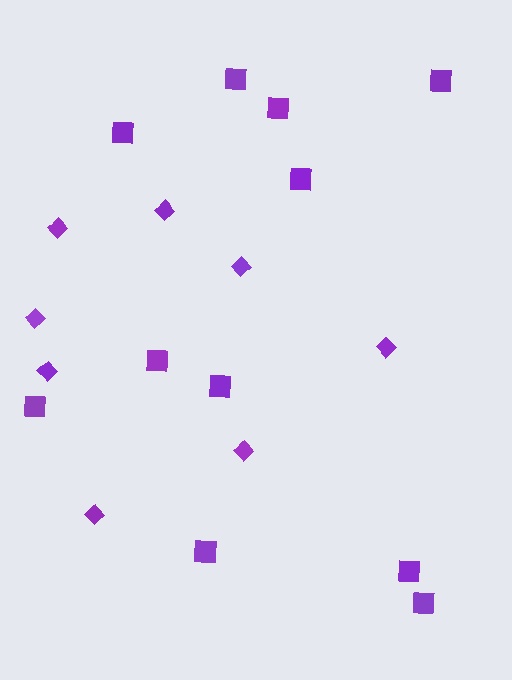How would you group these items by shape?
There are 2 groups: one group of squares (11) and one group of diamonds (8).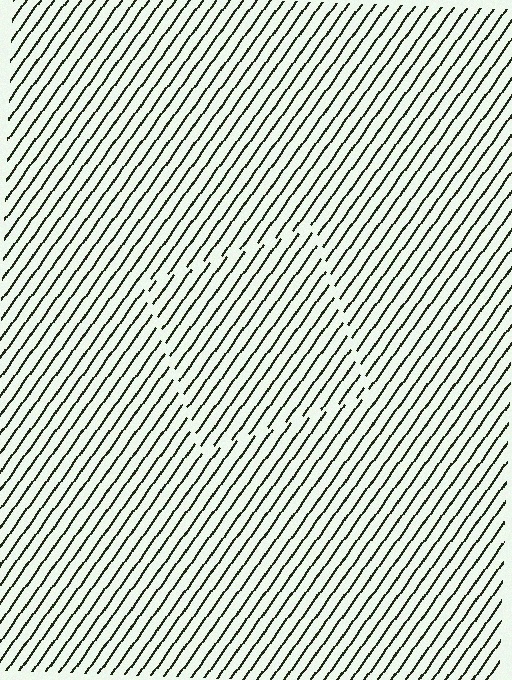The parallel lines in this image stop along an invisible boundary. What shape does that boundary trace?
An illusory square. The interior of the shape contains the same grating, shifted by half a period — the contour is defined by the phase discontinuity where line-ends from the inner and outer gratings abut.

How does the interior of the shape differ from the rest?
The interior of the shape contains the same grating, shifted by half a period — the contour is defined by the phase discontinuity where line-ends from the inner and outer gratings abut.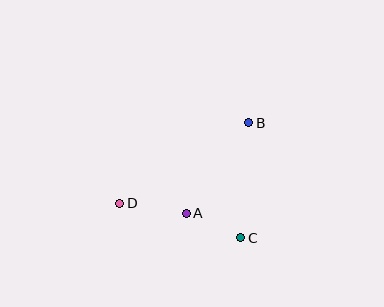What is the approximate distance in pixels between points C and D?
The distance between C and D is approximately 126 pixels.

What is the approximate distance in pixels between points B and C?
The distance between B and C is approximately 115 pixels.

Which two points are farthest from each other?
Points B and D are farthest from each other.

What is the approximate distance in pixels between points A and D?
The distance between A and D is approximately 67 pixels.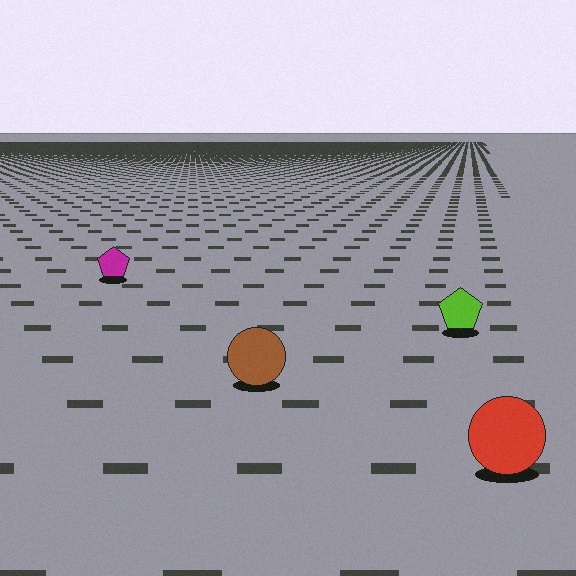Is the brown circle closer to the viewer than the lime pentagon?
Yes. The brown circle is closer — you can tell from the texture gradient: the ground texture is coarser near it.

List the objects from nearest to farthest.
From nearest to farthest: the red circle, the brown circle, the lime pentagon, the magenta pentagon.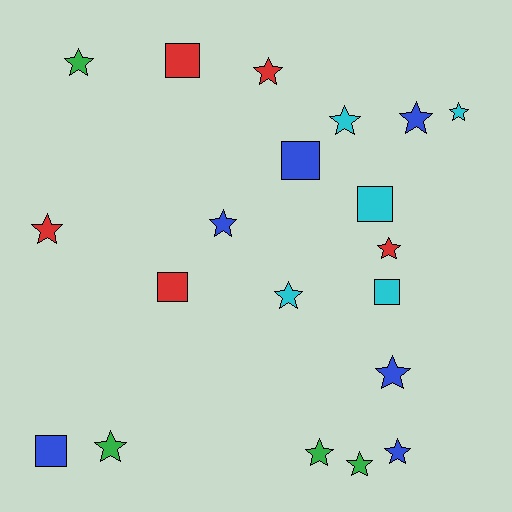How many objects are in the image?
There are 20 objects.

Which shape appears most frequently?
Star, with 14 objects.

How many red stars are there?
There are 3 red stars.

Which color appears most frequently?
Blue, with 6 objects.